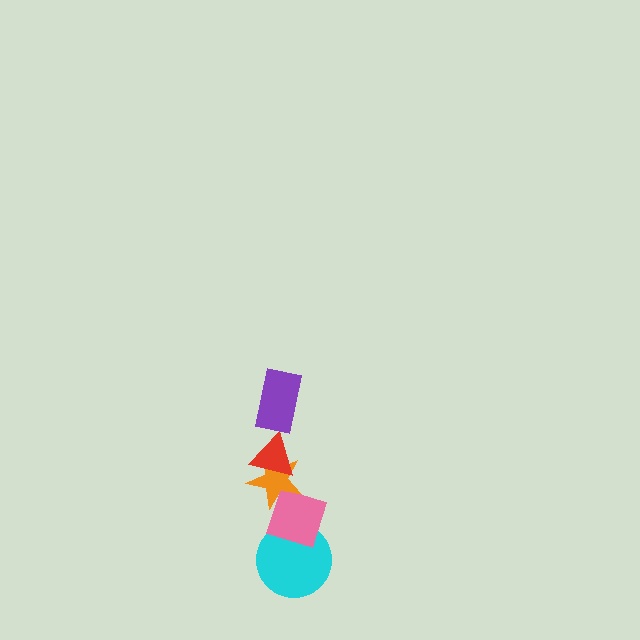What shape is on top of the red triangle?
The purple rectangle is on top of the red triangle.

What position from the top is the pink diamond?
The pink diamond is 4th from the top.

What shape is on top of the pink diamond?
The orange star is on top of the pink diamond.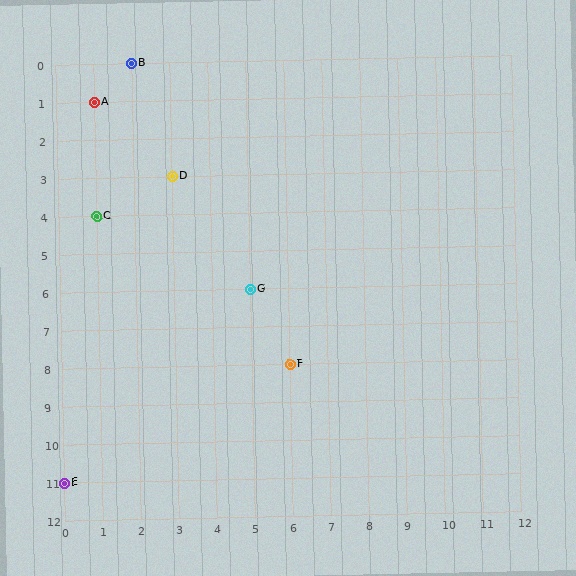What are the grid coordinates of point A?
Point A is at grid coordinates (1, 1).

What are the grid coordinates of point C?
Point C is at grid coordinates (1, 4).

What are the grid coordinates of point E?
Point E is at grid coordinates (0, 11).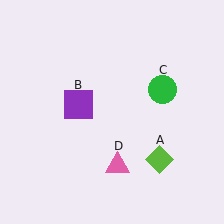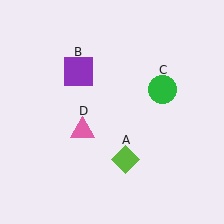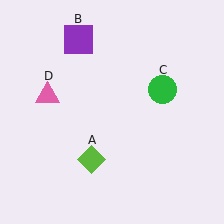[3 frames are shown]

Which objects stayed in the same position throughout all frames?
Green circle (object C) remained stationary.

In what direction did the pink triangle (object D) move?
The pink triangle (object D) moved up and to the left.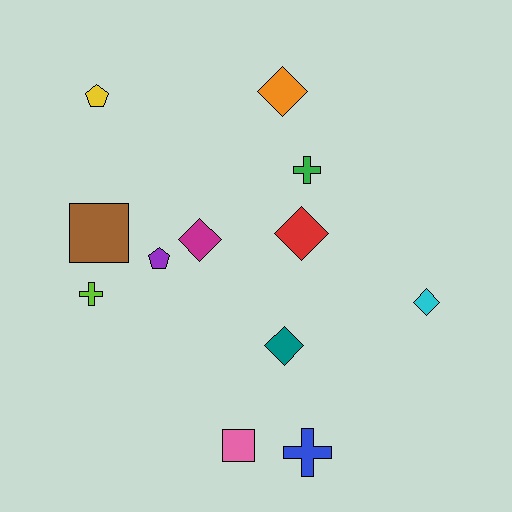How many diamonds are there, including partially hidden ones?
There are 5 diamonds.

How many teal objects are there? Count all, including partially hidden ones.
There is 1 teal object.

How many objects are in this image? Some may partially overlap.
There are 12 objects.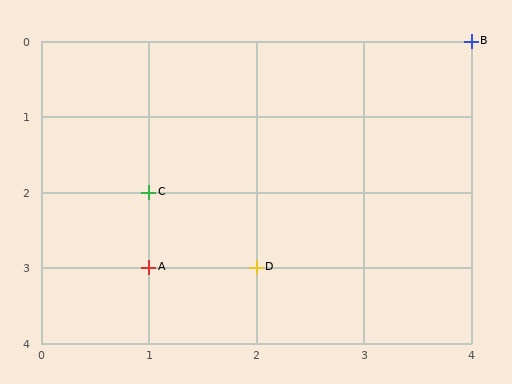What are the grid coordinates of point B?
Point B is at grid coordinates (4, 0).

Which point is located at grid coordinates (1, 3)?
Point A is at (1, 3).